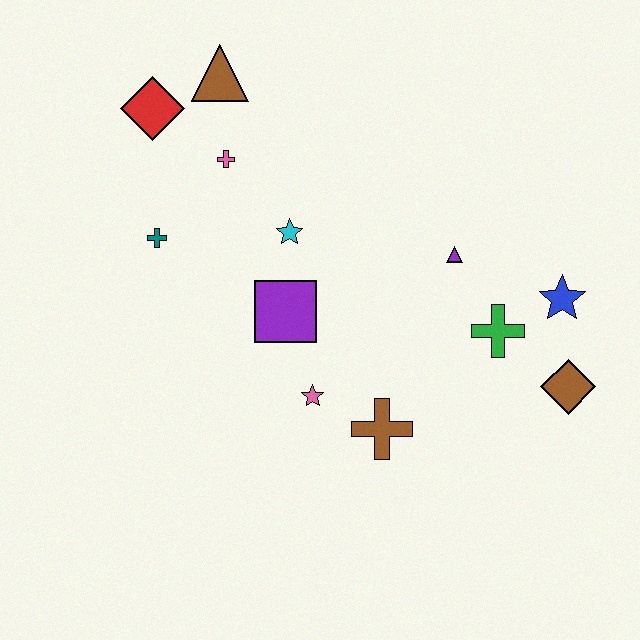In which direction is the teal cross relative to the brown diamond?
The teal cross is to the left of the brown diamond.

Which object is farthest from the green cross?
The red diamond is farthest from the green cross.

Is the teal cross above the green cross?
Yes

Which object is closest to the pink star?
The brown cross is closest to the pink star.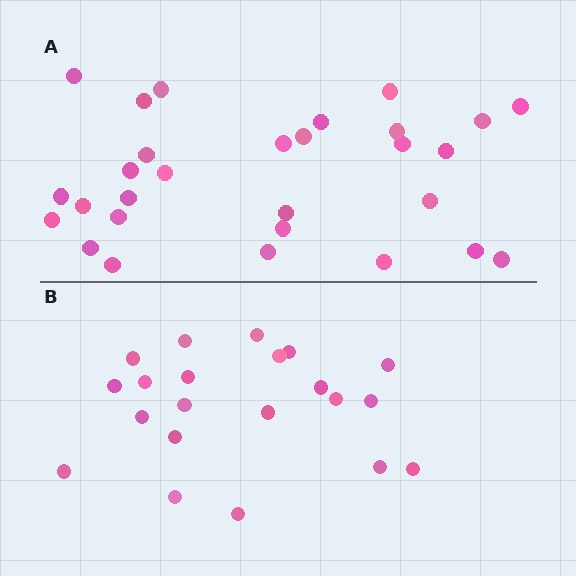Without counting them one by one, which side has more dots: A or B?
Region A (the top region) has more dots.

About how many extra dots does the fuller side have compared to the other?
Region A has roughly 8 or so more dots than region B.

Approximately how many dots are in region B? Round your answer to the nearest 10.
About 20 dots. (The exact count is 21, which rounds to 20.)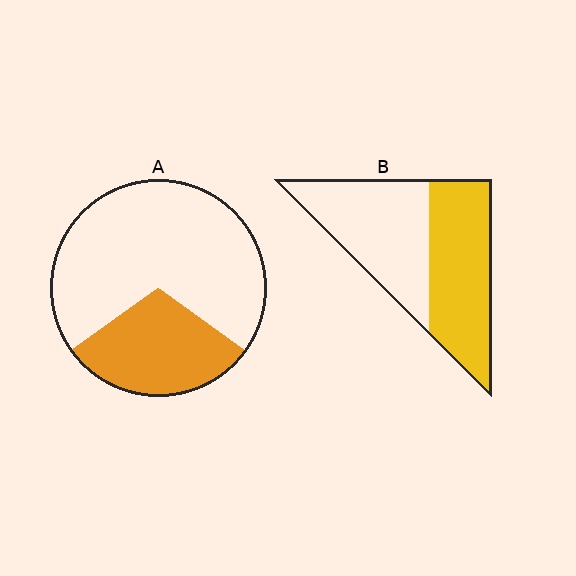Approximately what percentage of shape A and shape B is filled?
A is approximately 30% and B is approximately 50%.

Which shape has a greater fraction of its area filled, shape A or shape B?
Shape B.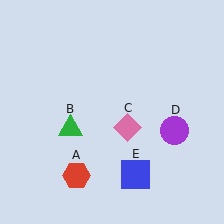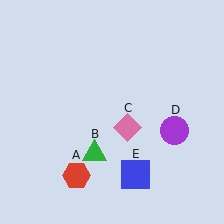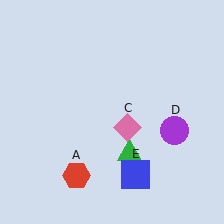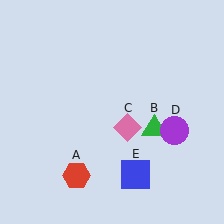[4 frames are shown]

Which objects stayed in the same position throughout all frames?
Red hexagon (object A) and pink diamond (object C) and purple circle (object D) and blue square (object E) remained stationary.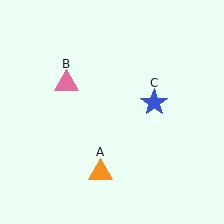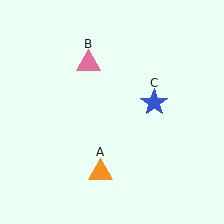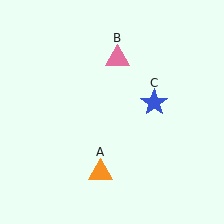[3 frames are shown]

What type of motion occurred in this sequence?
The pink triangle (object B) rotated clockwise around the center of the scene.